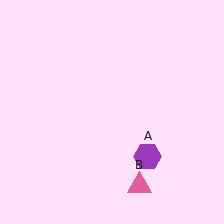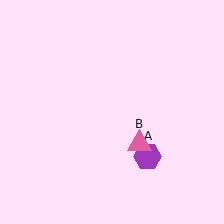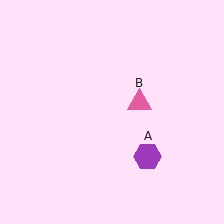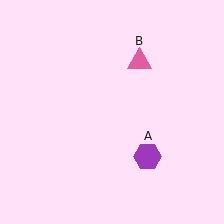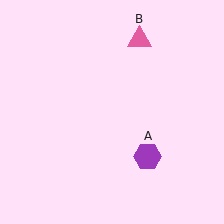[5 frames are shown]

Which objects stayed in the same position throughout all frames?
Purple hexagon (object A) remained stationary.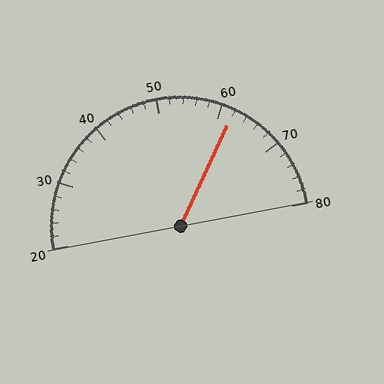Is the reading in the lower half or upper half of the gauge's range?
The reading is in the upper half of the range (20 to 80).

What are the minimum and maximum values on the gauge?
The gauge ranges from 20 to 80.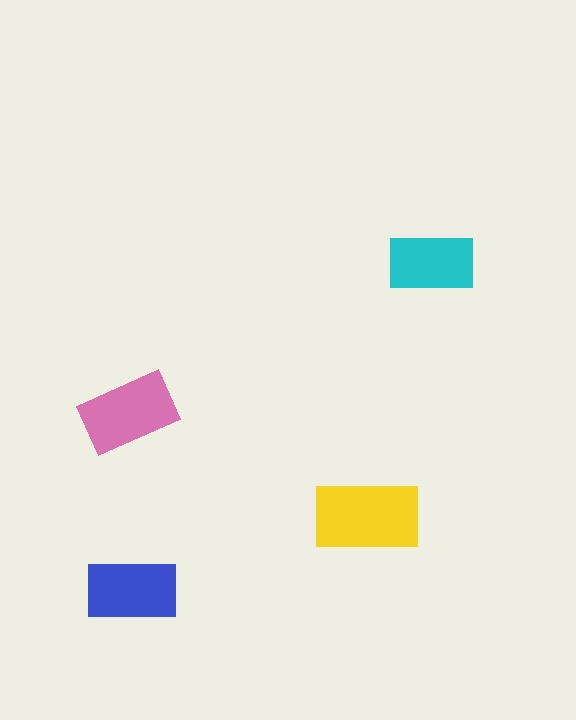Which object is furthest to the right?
The cyan rectangle is rightmost.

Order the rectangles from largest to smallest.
the yellow one, the pink one, the blue one, the cyan one.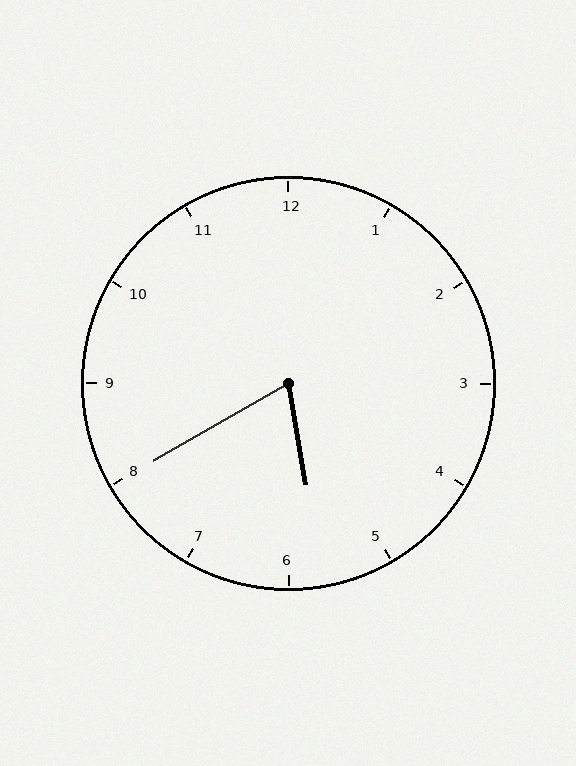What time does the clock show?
5:40.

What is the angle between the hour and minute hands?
Approximately 70 degrees.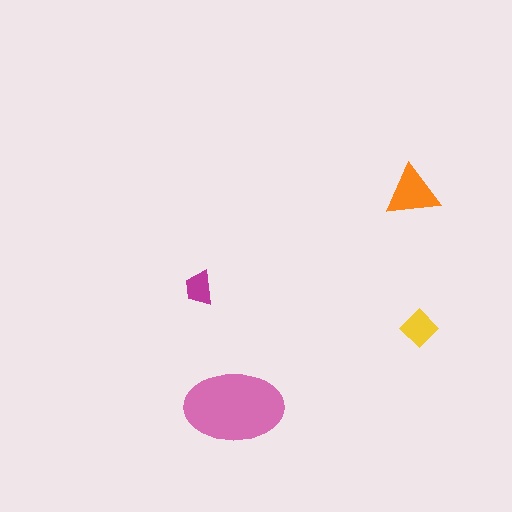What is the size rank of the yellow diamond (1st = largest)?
3rd.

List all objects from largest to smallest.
The pink ellipse, the orange triangle, the yellow diamond, the magenta trapezoid.